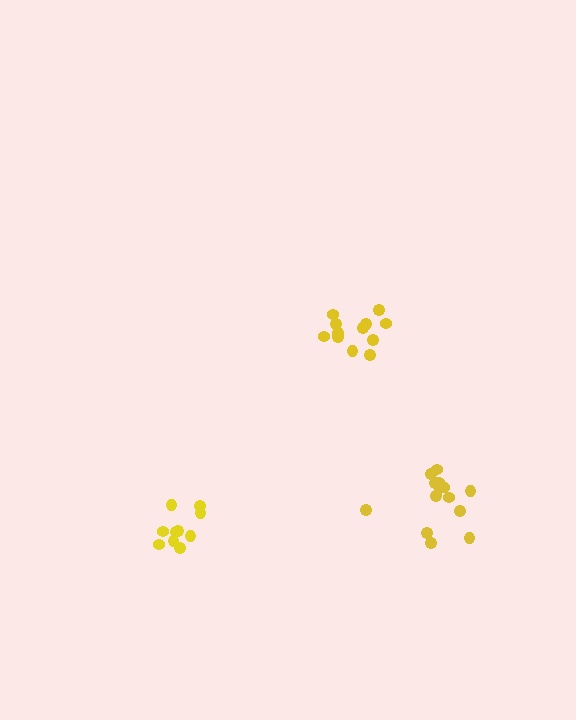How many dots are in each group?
Group 1: 14 dots, Group 2: 12 dots, Group 3: 10 dots (36 total).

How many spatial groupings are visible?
There are 3 spatial groupings.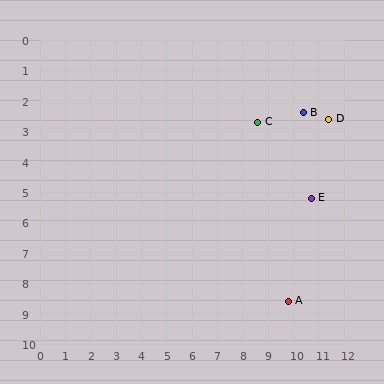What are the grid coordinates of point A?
Point A is at approximately (9.8, 8.6).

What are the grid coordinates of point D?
Point D is at approximately (11.4, 2.6).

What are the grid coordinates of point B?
Point B is at approximately (10.4, 2.4).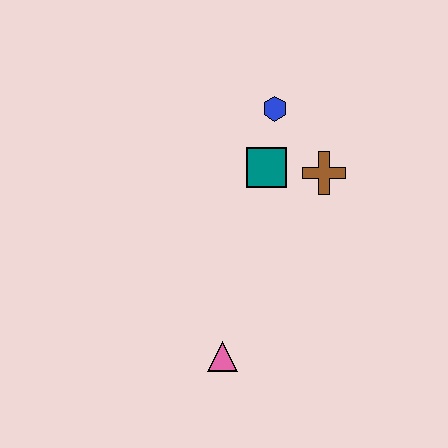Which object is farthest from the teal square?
The pink triangle is farthest from the teal square.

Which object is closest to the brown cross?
The teal square is closest to the brown cross.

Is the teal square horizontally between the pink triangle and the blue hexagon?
Yes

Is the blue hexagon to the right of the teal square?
Yes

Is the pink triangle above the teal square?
No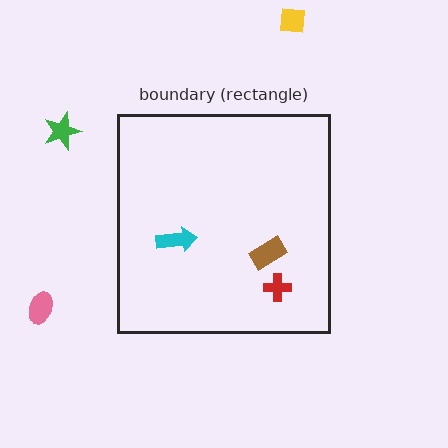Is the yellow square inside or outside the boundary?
Outside.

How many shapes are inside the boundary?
3 inside, 3 outside.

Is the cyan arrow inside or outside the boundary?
Inside.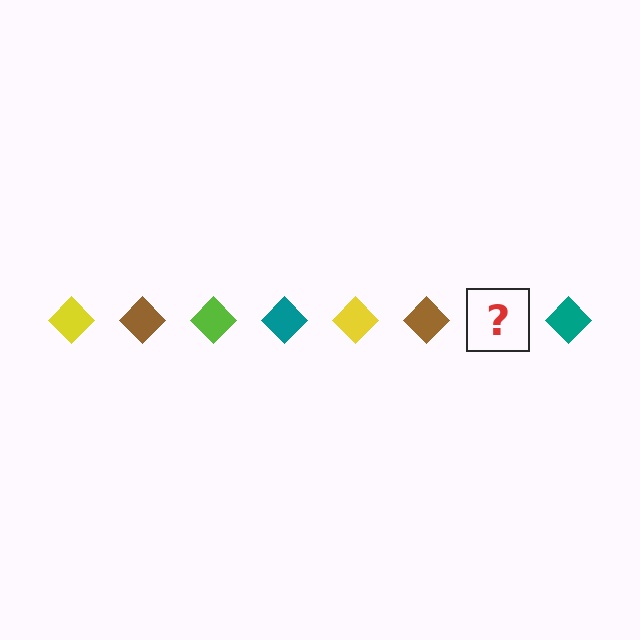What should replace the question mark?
The question mark should be replaced with a lime diamond.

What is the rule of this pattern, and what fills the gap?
The rule is that the pattern cycles through yellow, brown, lime, teal diamonds. The gap should be filled with a lime diamond.